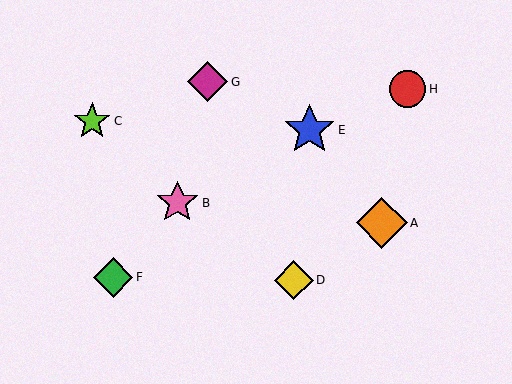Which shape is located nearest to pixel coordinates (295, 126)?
The blue star (labeled E) at (309, 130) is nearest to that location.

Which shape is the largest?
The orange diamond (labeled A) is the largest.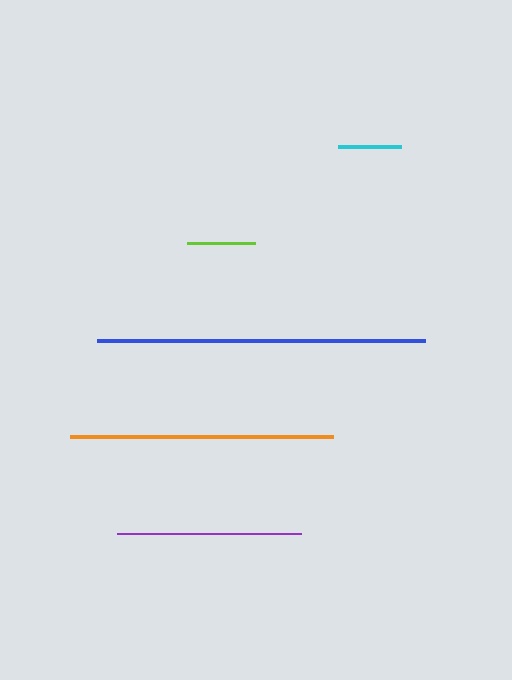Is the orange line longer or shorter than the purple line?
The orange line is longer than the purple line.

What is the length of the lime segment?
The lime segment is approximately 68 pixels long.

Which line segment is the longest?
The blue line is the longest at approximately 329 pixels.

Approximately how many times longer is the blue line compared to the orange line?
The blue line is approximately 1.2 times the length of the orange line.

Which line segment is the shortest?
The cyan line is the shortest at approximately 62 pixels.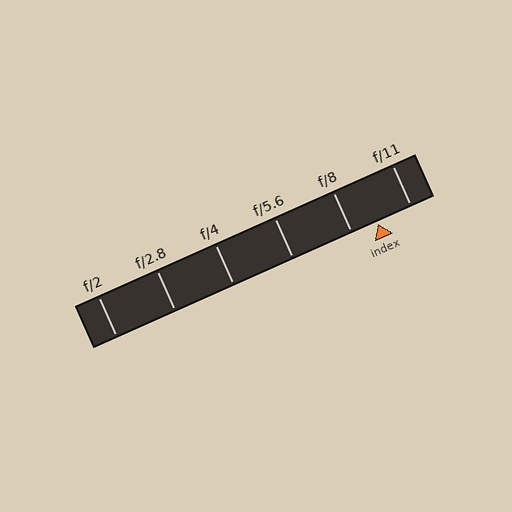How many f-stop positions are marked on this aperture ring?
There are 6 f-stop positions marked.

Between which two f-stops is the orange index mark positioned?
The index mark is between f/8 and f/11.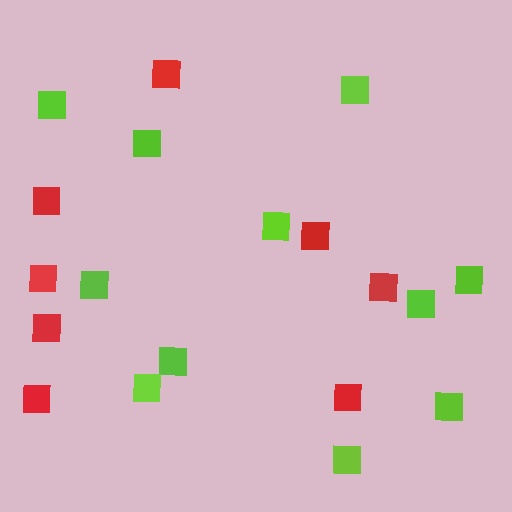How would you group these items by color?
There are 2 groups: one group of lime squares (11) and one group of red squares (8).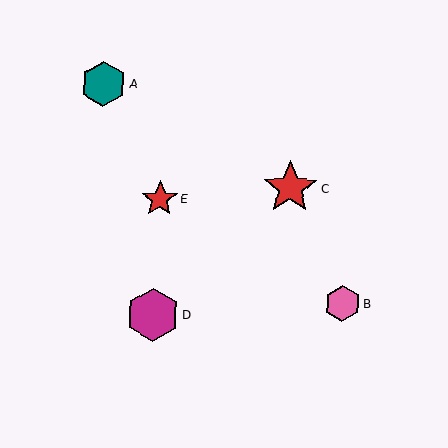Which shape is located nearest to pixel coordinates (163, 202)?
The red star (labeled E) at (160, 199) is nearest to that location.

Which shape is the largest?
The red star (labeled C) is the largest.